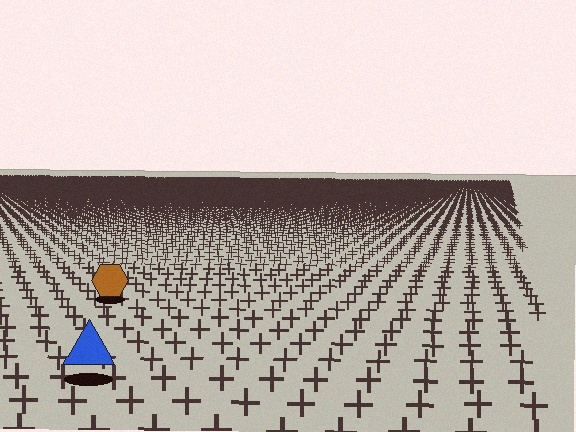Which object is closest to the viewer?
The blue triangle is closest. The texture marks near it are larger and more spread out.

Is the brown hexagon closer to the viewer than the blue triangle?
No. The blue triangle is closer — you can tell from the texture gradient: the ground texture is coarser near it.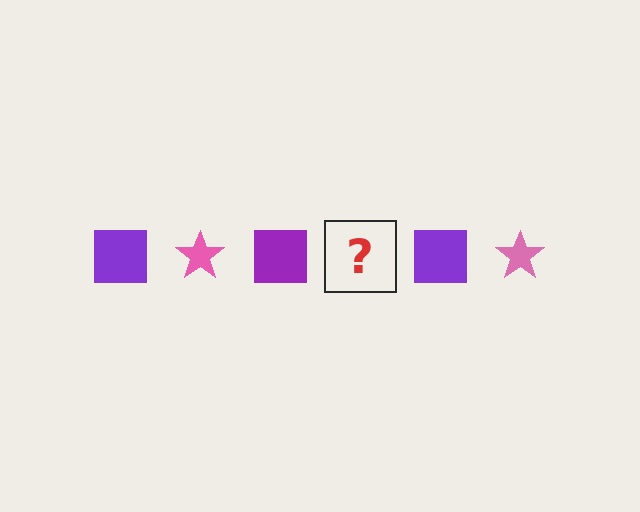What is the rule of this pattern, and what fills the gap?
The rule is that the pattern alternates between purple square and pink star. The gap should be filled with a pink star.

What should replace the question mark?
The question mark should be replaced with a pink star.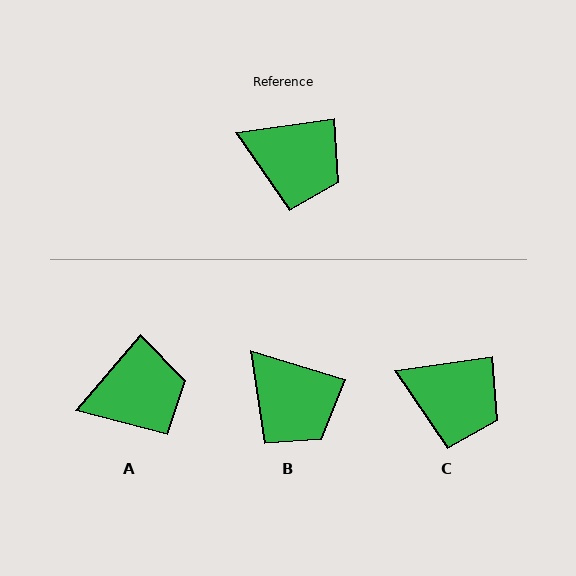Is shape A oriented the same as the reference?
No, it is off by about 41 degrees.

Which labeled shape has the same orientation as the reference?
C.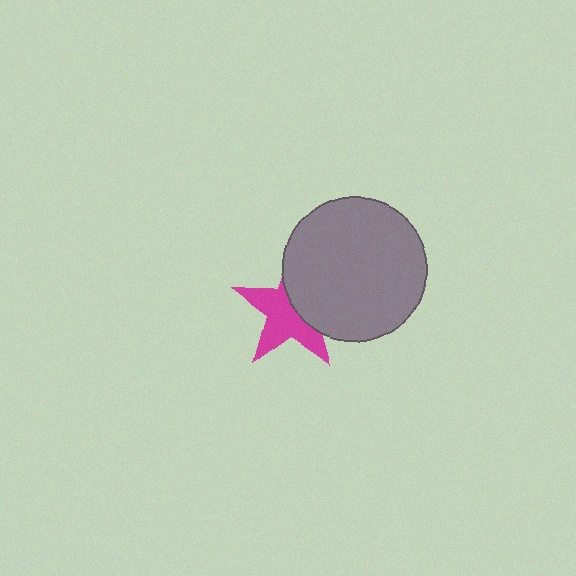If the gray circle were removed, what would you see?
You would see the complete magenta star.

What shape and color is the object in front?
The object in front is a gray circle.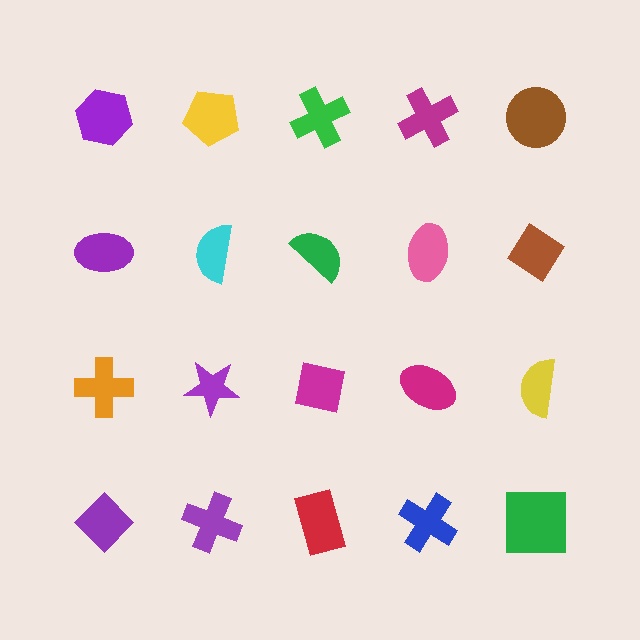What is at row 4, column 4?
A blue cross.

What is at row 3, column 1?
An orange cross.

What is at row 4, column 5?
A green square.